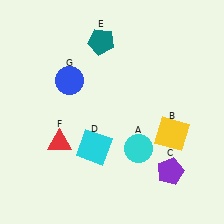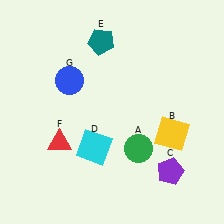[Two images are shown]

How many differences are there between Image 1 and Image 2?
There is 1 difference between the two images.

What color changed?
The circle (A) changed from cyan in Image 1 to green in Image 2.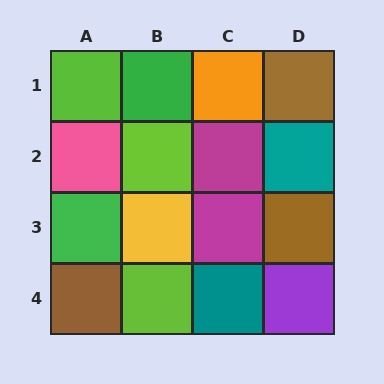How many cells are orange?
1 cell is orange.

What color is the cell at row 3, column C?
Magenta.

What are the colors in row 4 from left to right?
Brown, lime, teal, purple.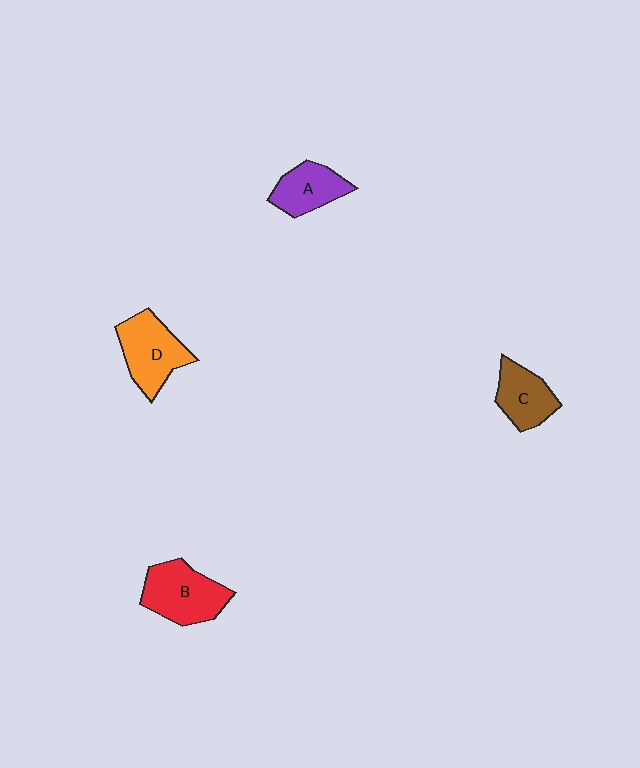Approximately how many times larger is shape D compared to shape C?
Approximately 1.3 times.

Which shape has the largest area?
Shape B (red).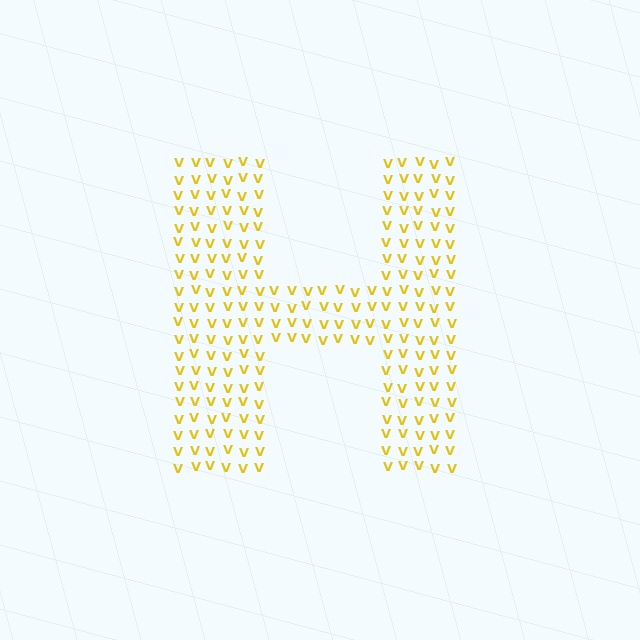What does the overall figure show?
The overall figure shows the letter H.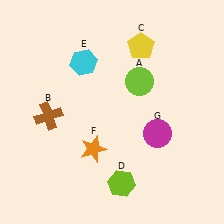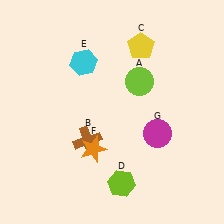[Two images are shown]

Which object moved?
The brown cross (B) moved right.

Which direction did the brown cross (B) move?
The brown cross (B) moved right.